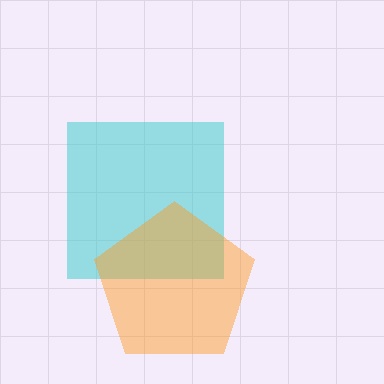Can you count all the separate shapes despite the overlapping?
Yes, there are 2 separate shapes.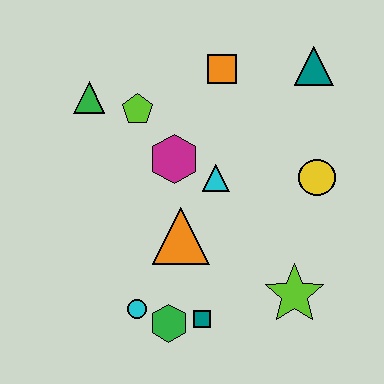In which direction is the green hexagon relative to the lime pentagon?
The green hexagon is below the lime pentagon.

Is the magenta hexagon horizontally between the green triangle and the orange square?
Yes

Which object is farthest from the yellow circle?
The green triangle is farthest from the yellow circle.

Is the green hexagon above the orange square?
No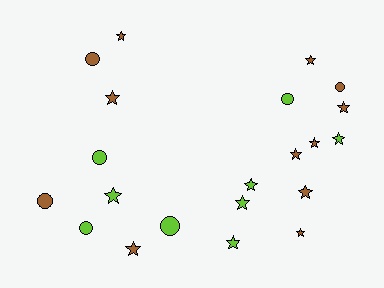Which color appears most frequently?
Brown, with 12 objects.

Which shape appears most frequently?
Star, with 14 objects.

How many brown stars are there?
There are 9 brown stars.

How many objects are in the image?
There are 21 objects.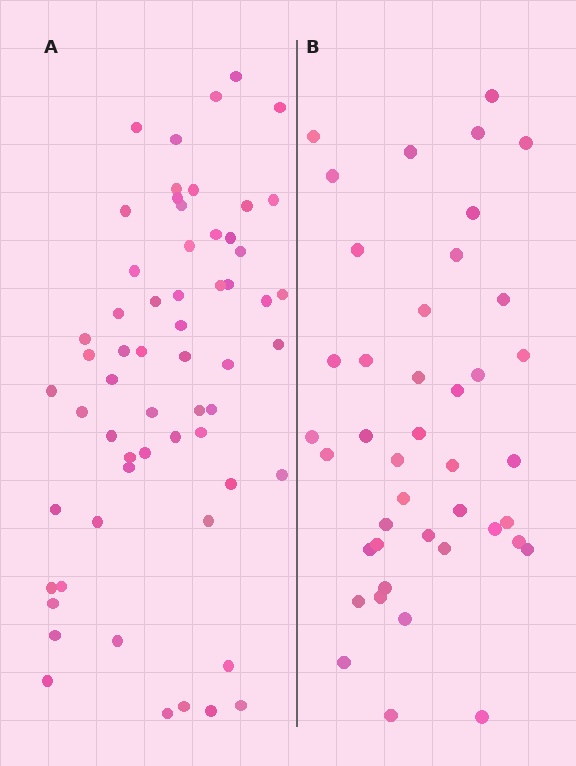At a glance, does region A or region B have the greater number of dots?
Region A (the left region) has more dots.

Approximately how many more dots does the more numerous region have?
Region A has approximately 20 more dots than region B.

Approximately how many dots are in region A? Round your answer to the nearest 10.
About 60 dots.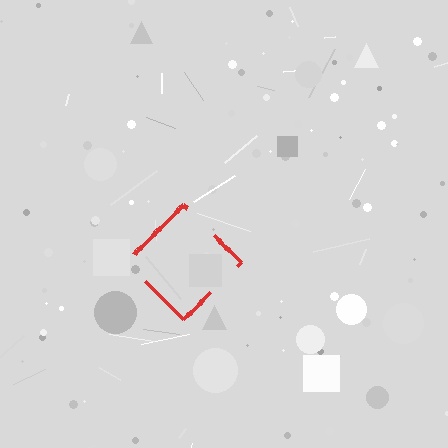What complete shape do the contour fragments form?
The contour fragments form a diamond.